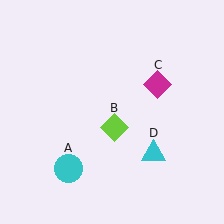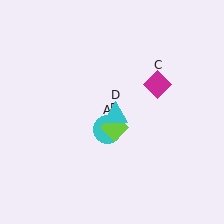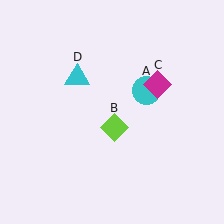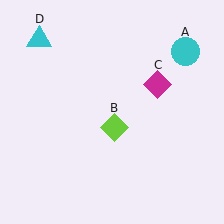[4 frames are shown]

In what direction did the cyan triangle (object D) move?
The cyan triangle (object D) moved up and to the left.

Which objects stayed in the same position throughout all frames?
Lime diamond (object B) and magenta diamond (object C) remained stationary.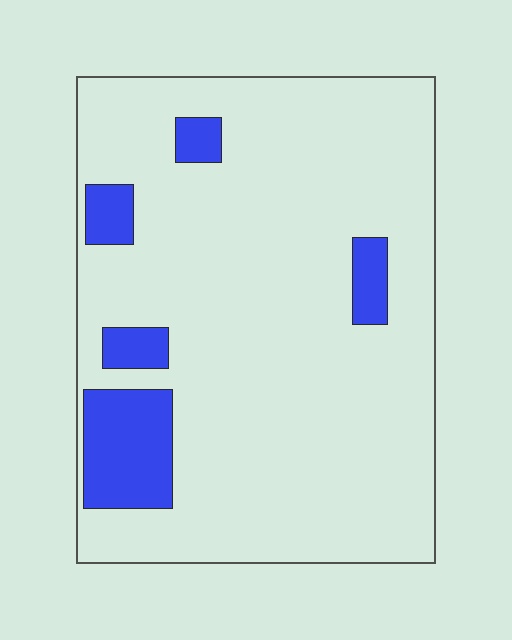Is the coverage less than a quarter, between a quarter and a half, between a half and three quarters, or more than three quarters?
Less than a quarter.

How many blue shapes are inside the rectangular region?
5.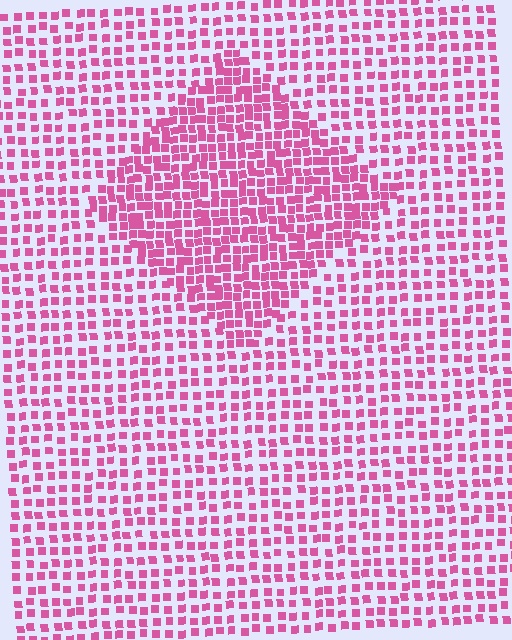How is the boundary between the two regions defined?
The boundary is defined by a change in element density (approximately 1.8x ratio). All elements are the same color, size, and shape.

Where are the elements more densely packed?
The elements are more densely packed inside the diamond boundary.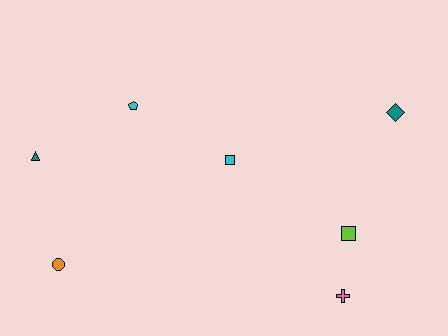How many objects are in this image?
There are 7 objects.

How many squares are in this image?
There are 2 squares.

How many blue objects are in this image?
There are no blue objects.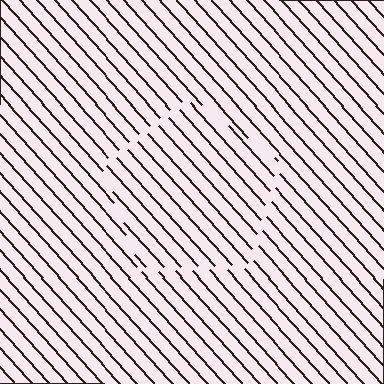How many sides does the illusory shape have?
5 sides — the line-ends trace a pentagon.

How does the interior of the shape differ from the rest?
The interior of the shape contains the same grating, shifted by half a period — the contour is defined by the phase discontinuity where line-ends from the inner and outer gratings abut.